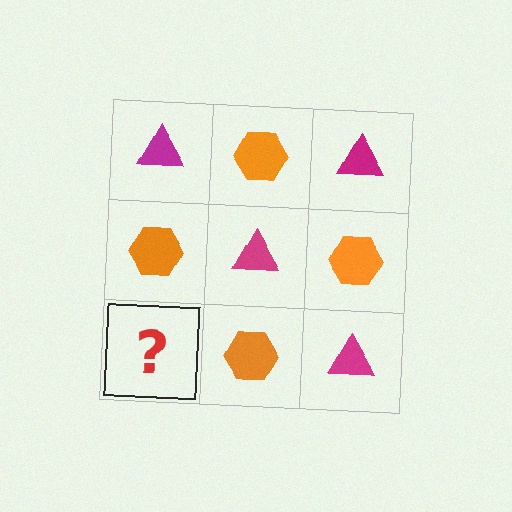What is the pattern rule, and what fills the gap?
The rule is that it alternates magenta triangle and orange hexagon in a checkerboard pattern. The gap should be filled with a magenta triangle.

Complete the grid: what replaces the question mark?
The question mark should be replaced with a magenta triangle.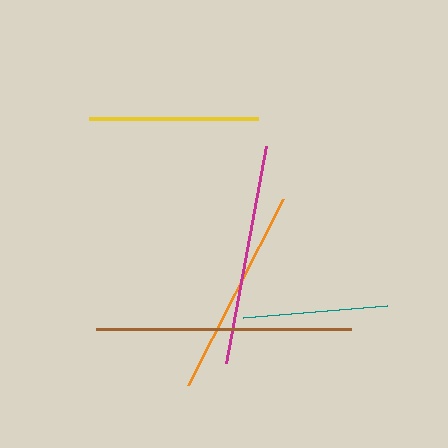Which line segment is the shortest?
The teal line is the shortest at approximately 144 pixels.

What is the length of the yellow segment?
The yellow segment is approximately 168 pixels long.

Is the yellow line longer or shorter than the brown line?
The brown line is longer than the yellow line.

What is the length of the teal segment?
The teal segment is approximately 144 pixels long.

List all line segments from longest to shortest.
From longest to shortest: brown, magenta, orange, yellow, teal.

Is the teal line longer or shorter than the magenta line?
The magenta line is longer than the teal line.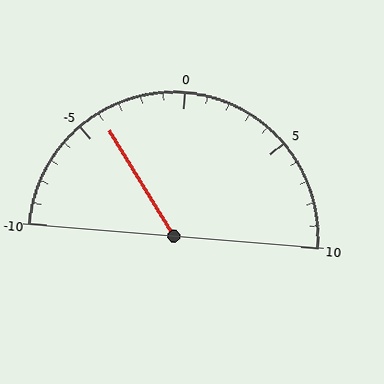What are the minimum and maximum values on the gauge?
The gauge ranges from -10 to 10.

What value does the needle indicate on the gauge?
The needle indicates approximately -4.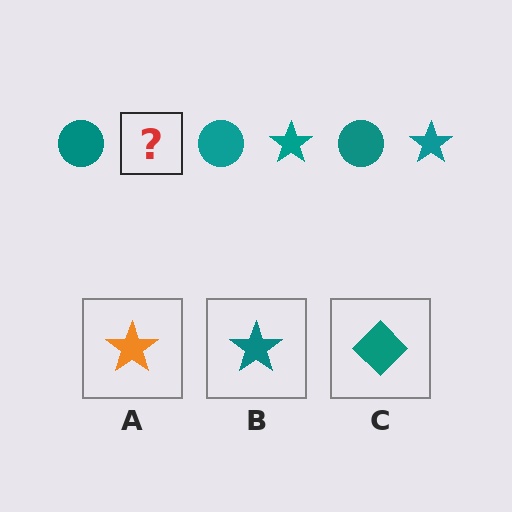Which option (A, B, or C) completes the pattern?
B.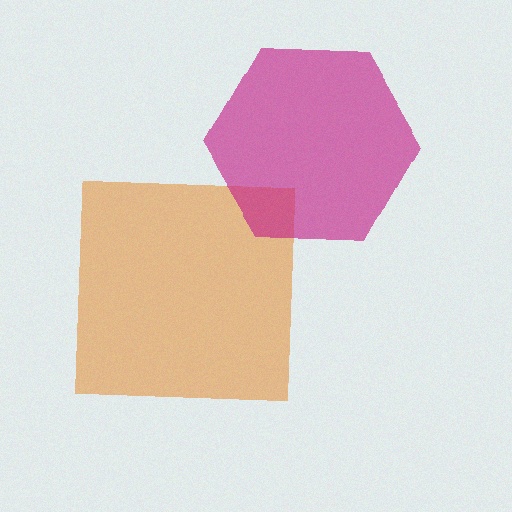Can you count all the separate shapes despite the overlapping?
Yes, there are 2 separate shapes.